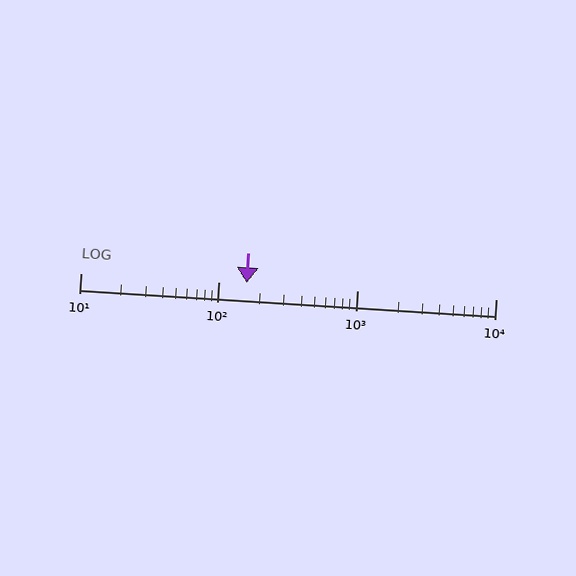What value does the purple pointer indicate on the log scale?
The pointer indicates approximately 160.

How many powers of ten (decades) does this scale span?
The scale spans 3 decades, from 10 to 10000.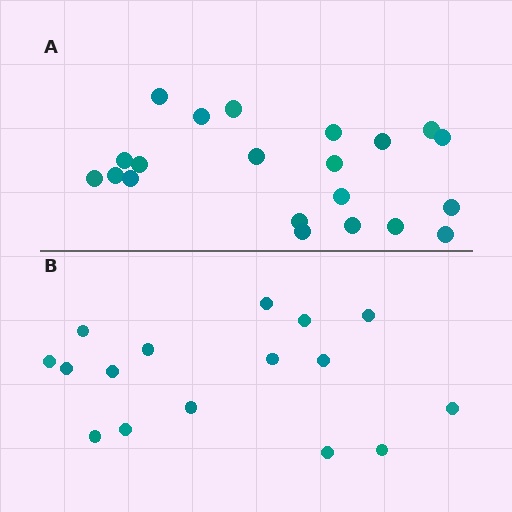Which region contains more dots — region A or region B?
Region A (the top region) has more dots.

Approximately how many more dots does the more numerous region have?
Region A has about 5 more dots than region B.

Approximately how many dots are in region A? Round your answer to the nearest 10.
About 20 dots. (The exact count is 21, which rounds to 20.)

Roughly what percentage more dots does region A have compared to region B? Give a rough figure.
About 30% more.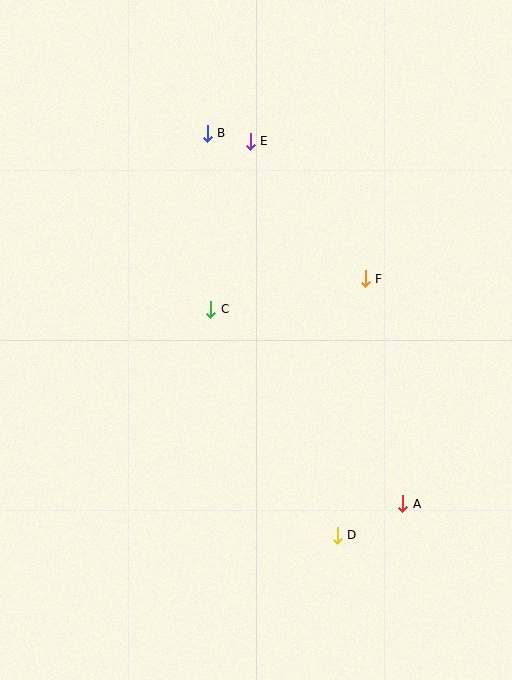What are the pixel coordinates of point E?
Point E is at (250, 141).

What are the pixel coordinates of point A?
Point A is at (403, 504).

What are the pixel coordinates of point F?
Point F is at (365, 279).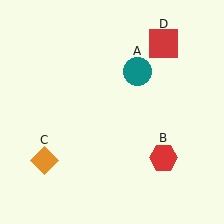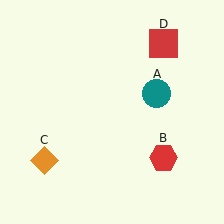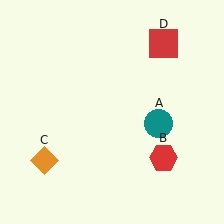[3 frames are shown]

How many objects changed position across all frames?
1 object changed position: teal circle (object A).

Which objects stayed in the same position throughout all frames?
Red hexagon (object B) and orange diamond (object C) and red square (object D) remained stationary.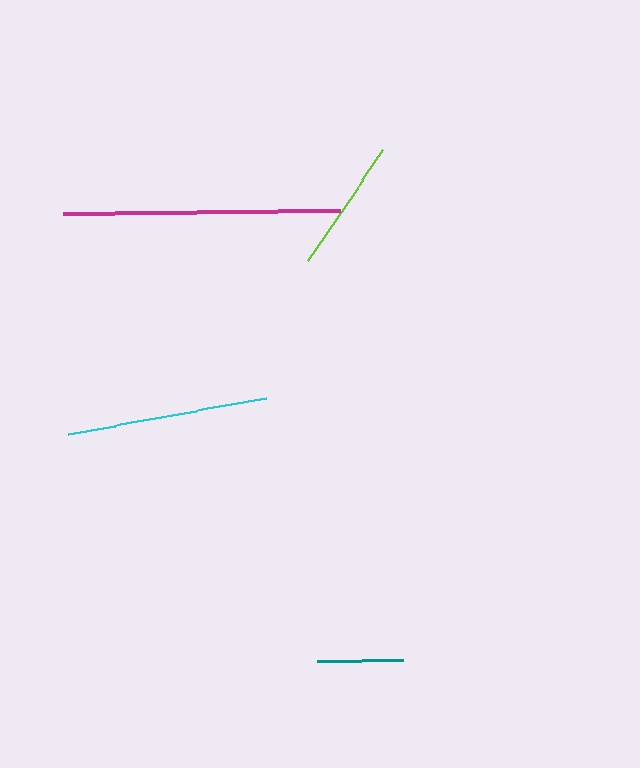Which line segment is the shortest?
The teal line is the shortest at approximately 86 pixels.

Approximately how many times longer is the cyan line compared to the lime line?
The cyan line is approximately 1.5 times the length of the lime line.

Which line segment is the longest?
The magenta line is the longest at approximately 277 pixels.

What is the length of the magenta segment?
The magenta segment is approximately 277 pixels long.